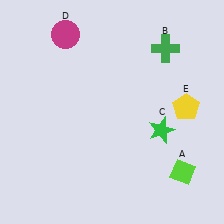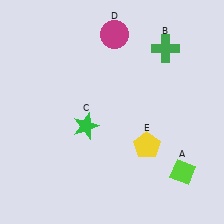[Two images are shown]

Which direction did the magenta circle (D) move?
The magenta circle (D) moved right.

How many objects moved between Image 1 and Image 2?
3 objects moved between the two images.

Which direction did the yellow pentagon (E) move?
The yellow pentagon (E) moved left.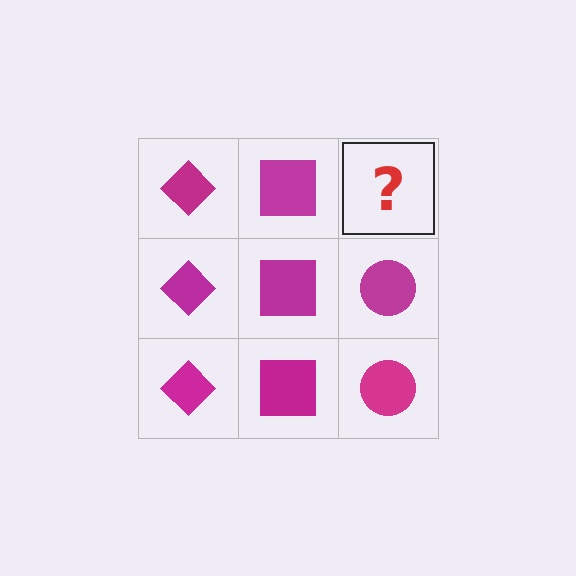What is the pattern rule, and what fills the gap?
The rule is that each column has a consistent shape. The gap should be filled with a magenta circle.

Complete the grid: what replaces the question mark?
The question mark should be replaced with a magenta circle.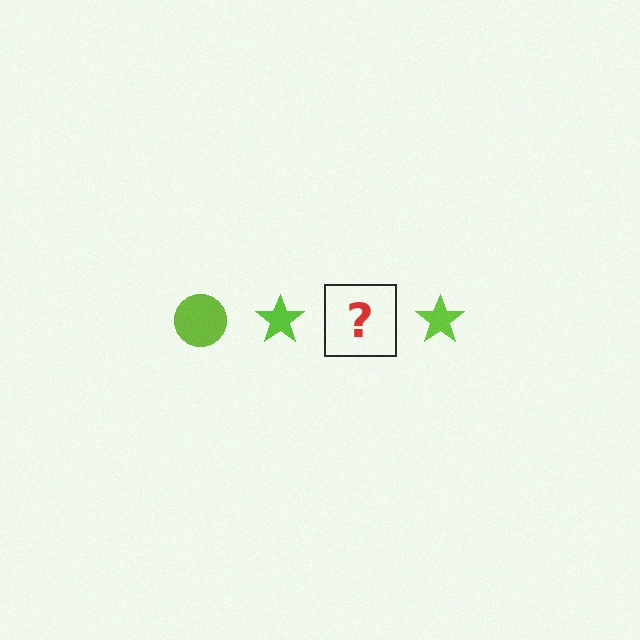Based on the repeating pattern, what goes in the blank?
The blank should be a lime circle.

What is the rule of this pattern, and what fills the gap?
The rule is that the pattern cycles through circle, star shapes in lime. The gap should be filled with a lime circle.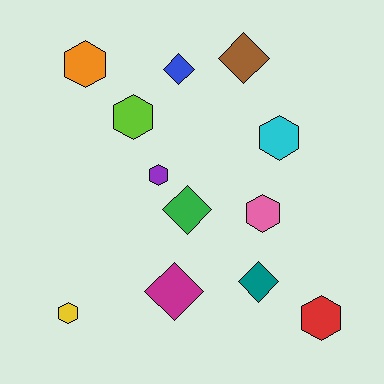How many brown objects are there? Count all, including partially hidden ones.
There is 1 brown object.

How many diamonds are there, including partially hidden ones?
There are 5 diamonds.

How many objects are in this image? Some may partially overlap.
There are 12 objects.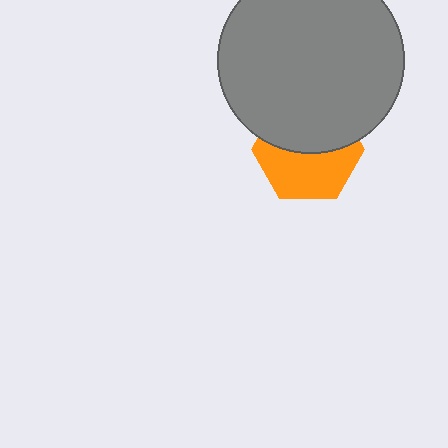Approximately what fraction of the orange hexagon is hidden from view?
Roughly 49% of the orange hexagon is hidden behind the gray circle.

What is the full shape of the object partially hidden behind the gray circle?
The partially hidden object is an orange hexagon.